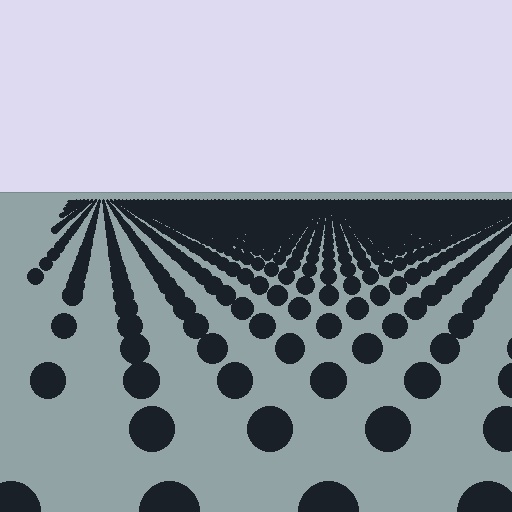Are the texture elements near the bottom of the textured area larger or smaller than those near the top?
Larger. Near the bottom, elements are closer to the viewer and appear at a bigger on-screen size.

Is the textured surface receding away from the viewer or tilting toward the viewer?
The surface is receding away from the viewer. Texture elements get smaller and denser toward the top.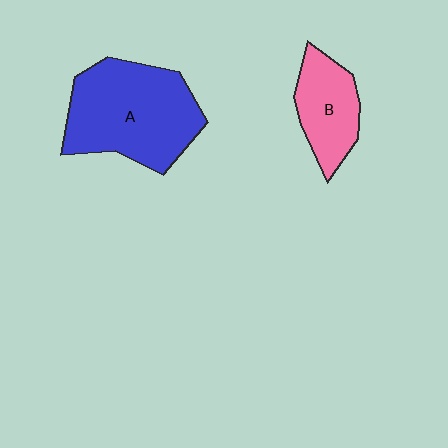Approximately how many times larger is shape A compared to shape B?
Approximately 2.0 times.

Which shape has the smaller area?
Shape B (pink).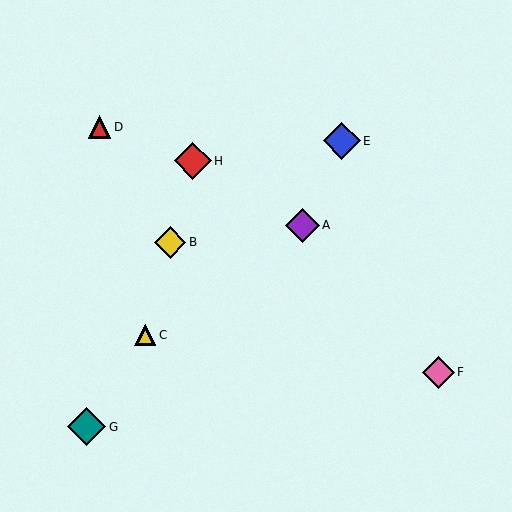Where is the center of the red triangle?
The center of the red triangle is at (100, 127).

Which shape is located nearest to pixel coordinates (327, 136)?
The blue diamond (labeled E) at (342, 141) is nearest to that location.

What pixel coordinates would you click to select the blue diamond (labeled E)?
Click at (342, 141) to select the blue diamond E.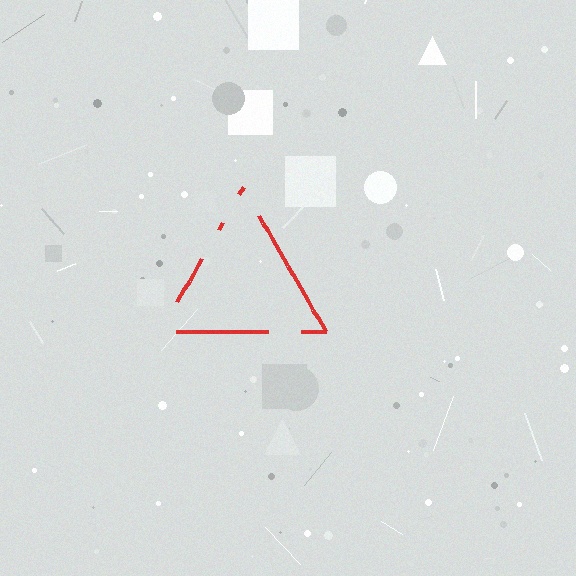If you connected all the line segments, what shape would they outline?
They would outline a triangle.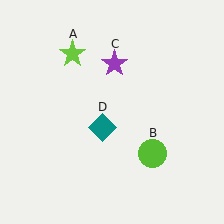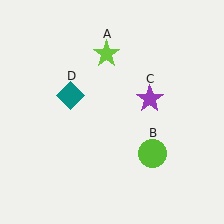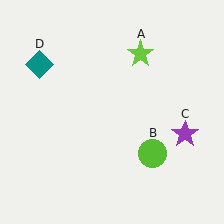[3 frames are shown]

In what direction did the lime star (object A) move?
The lime star (object A) moved right.